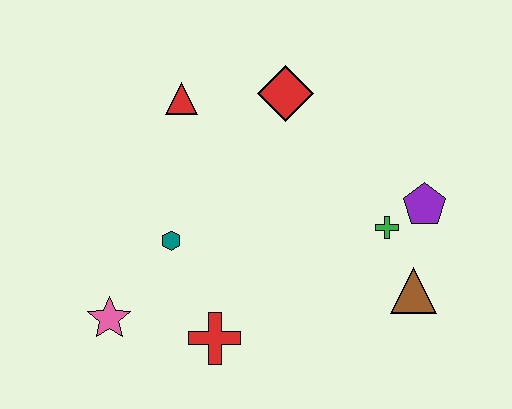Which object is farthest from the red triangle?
The brown triangle is farthest from the red triangle.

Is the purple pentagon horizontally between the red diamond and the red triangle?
No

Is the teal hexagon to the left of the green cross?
Yes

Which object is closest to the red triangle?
The red diamond is closest to the red triangle.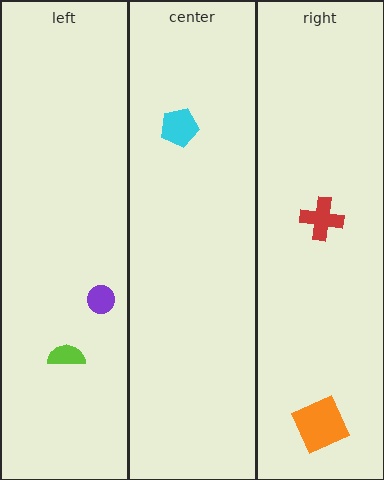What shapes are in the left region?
The purple circle, the lime semicircle.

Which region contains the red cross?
The right region.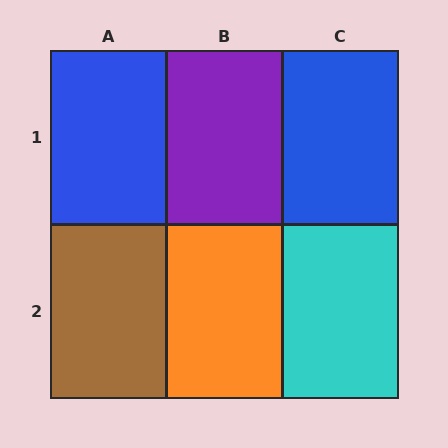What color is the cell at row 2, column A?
Brown.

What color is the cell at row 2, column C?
Cyan.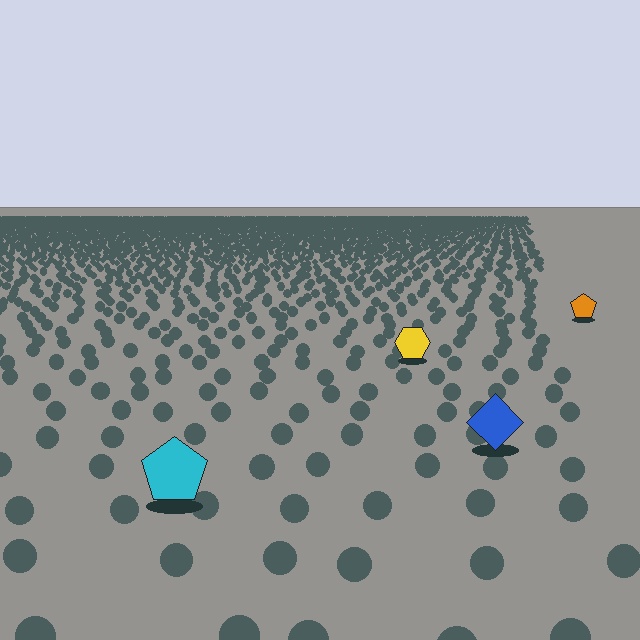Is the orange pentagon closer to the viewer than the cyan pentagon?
No. The cyan pentagon is closer — you can tell from the texture gradient: the ground texture is coarser near it.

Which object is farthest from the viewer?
The orange pentagon is farthest from the viewer. It appears smaller and the ground texture around it is denser.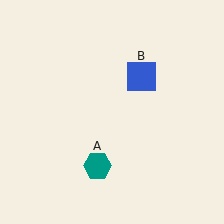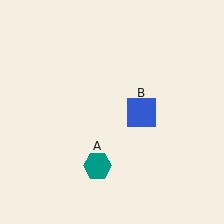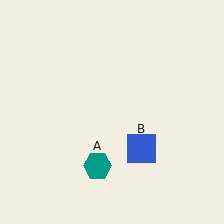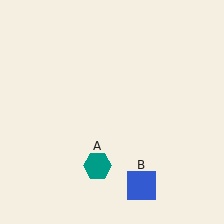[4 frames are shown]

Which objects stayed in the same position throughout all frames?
Teal hexagon (object A) remained stationary.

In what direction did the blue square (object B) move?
The blue square (object B) moved down.